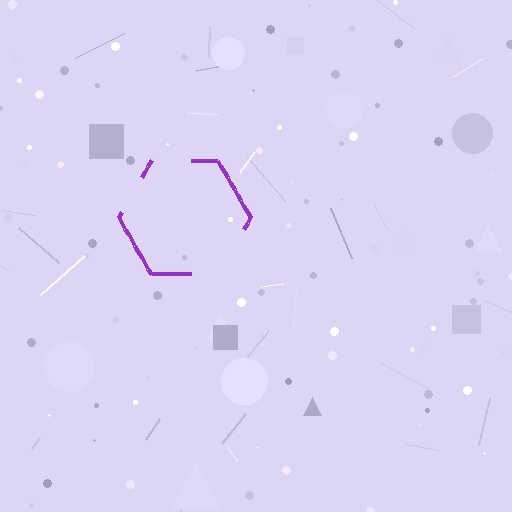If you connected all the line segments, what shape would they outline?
They would outline a hexagon.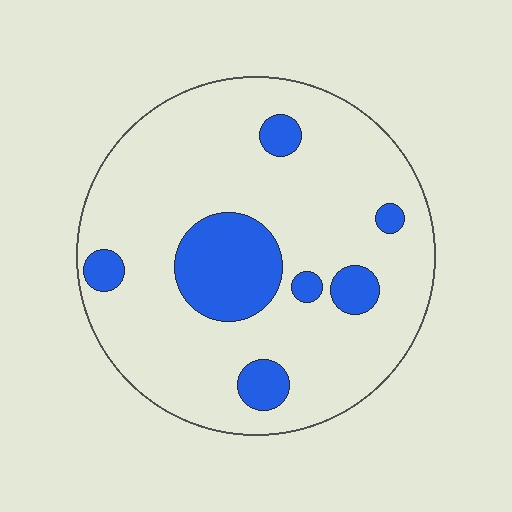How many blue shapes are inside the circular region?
7.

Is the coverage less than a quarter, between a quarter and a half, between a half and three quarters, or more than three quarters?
Less than a quarter.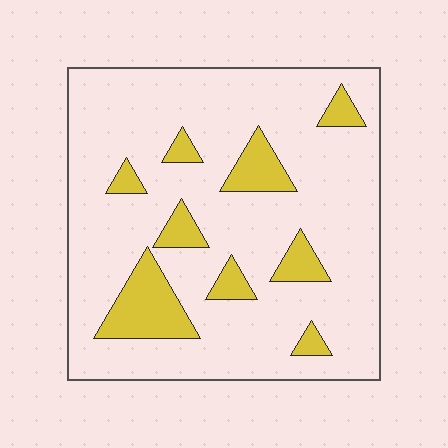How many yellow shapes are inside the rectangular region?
9.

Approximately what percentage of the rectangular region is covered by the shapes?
Approximately 15%.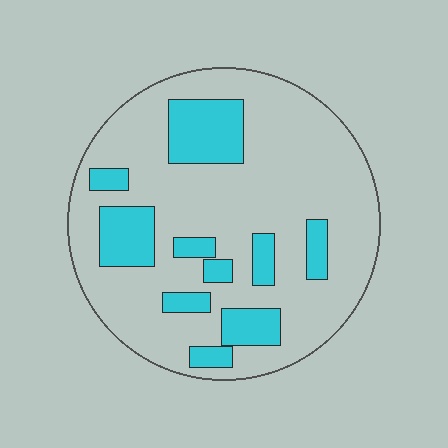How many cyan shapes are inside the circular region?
10.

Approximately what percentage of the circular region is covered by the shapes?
Approximately 25%.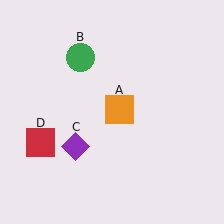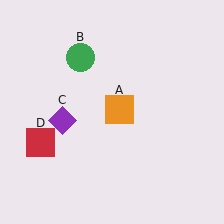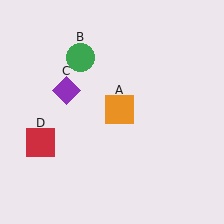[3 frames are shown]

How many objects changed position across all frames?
1 object changed position: purple diamond (object C).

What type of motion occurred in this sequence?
The purple diamond (object C) rotated clockwise around the center of the scene.